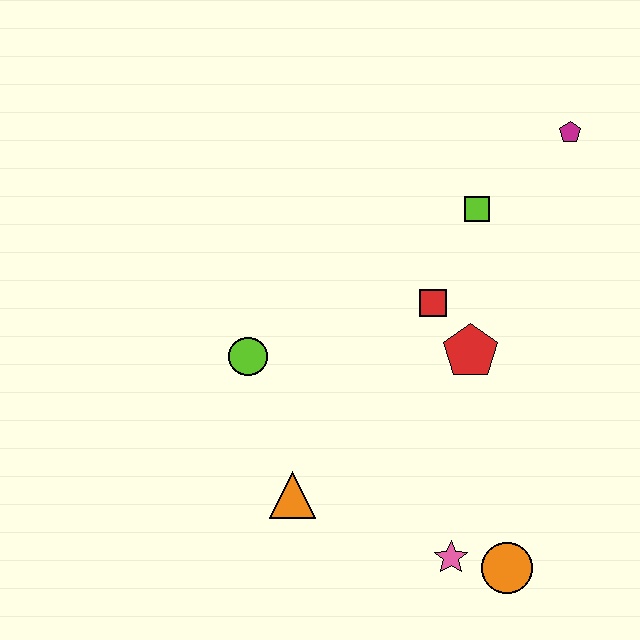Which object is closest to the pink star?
The orange circle is closest to the pink star.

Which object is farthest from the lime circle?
The magenta pentagon is farthest from the lime circle.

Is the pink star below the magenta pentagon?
Yes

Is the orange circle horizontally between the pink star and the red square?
No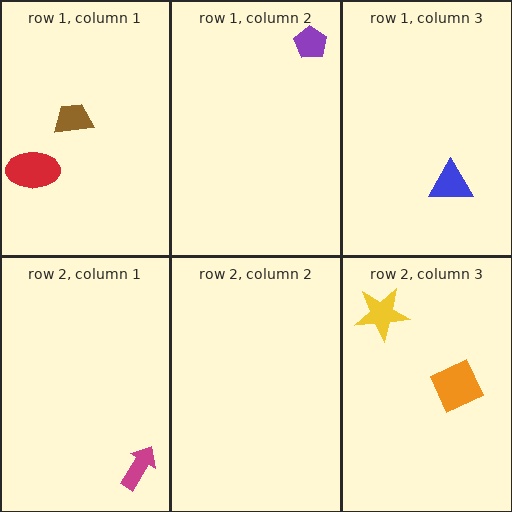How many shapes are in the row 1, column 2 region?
1.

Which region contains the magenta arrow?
The row 2, column 1 region.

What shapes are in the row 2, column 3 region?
The yellow star, the orange square.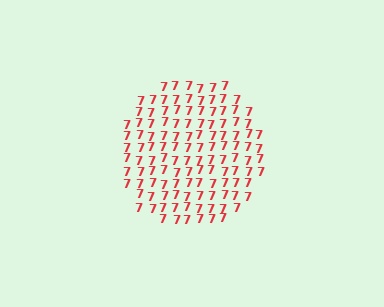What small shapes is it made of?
It is made of small digit 7's.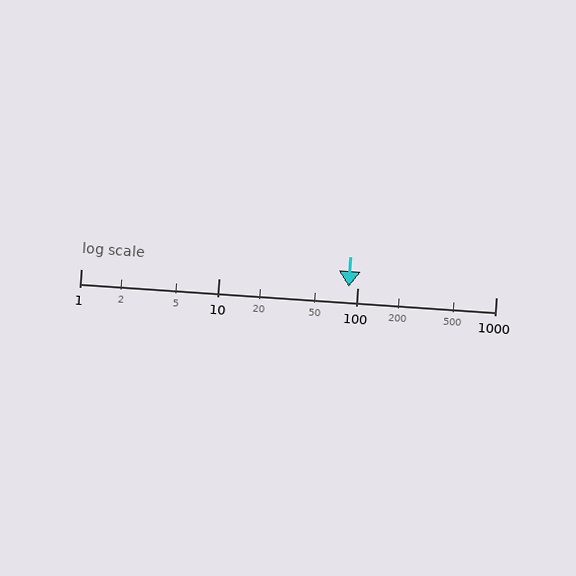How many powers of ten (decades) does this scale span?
The scale spans 3 decades, from 1 to 1000.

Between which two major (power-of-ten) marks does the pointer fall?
The pointer is between 10 and 100.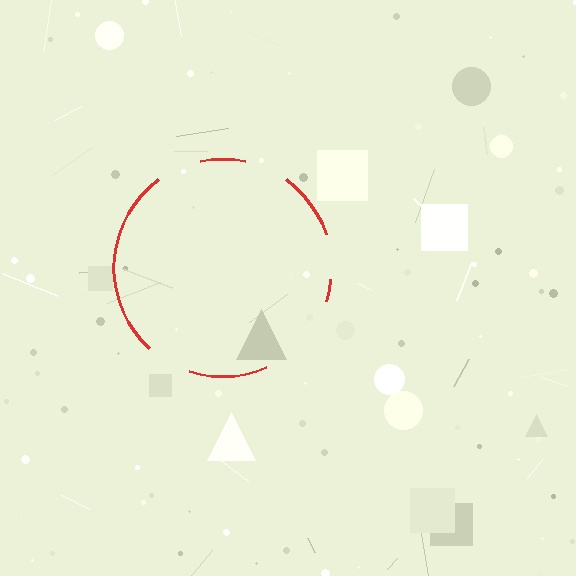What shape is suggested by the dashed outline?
The dashed outline suggests a circle.